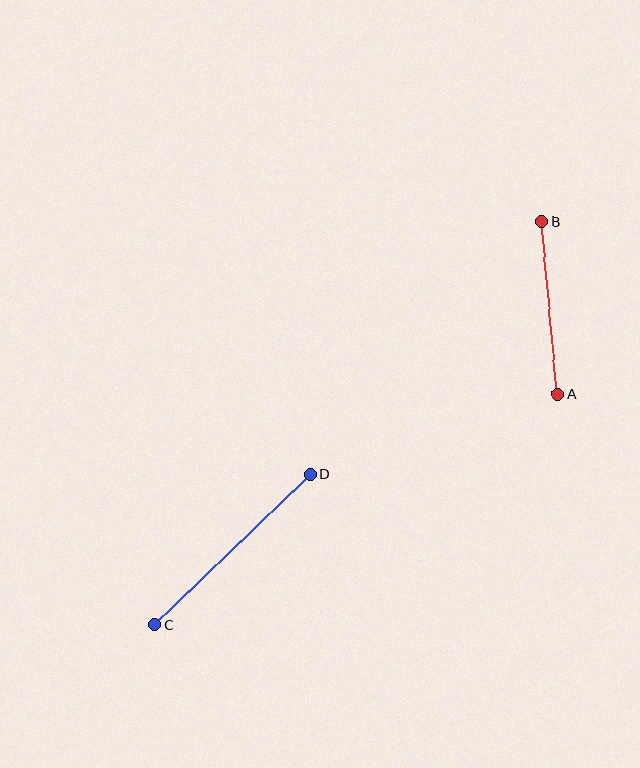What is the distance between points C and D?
The distance is approximately 216 pixels.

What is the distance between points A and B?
The distance is approximately 173 pixels.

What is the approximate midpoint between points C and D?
The midpoint is at approximately (233, 549) pixels.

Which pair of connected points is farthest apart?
Points C and D are farthest apart.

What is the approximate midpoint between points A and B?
The midpoint is at approximately (550, 308) pixels.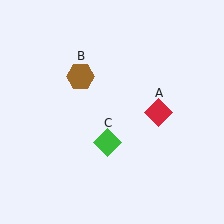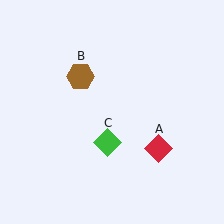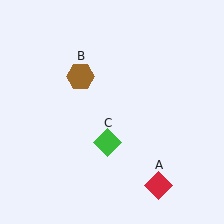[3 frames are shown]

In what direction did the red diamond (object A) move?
The red diamond (object A) moved down.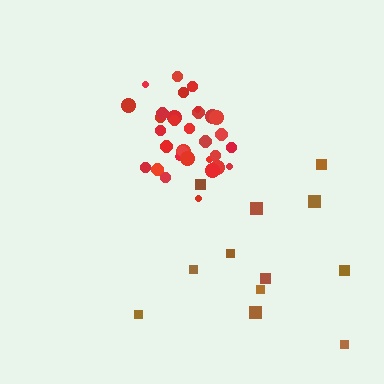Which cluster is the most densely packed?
Red.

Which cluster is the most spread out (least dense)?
Brown.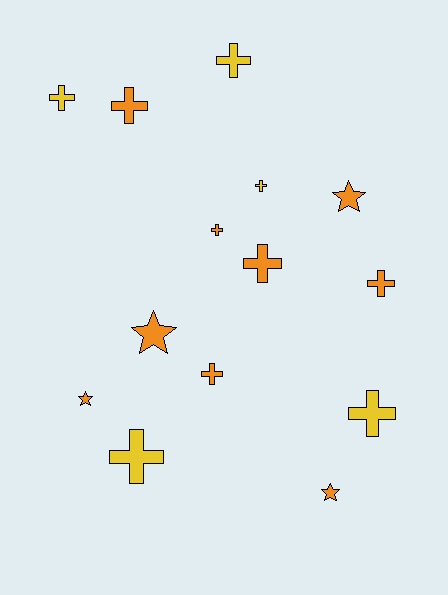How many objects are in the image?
There are 14 objects.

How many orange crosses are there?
There are 5 orange crosses.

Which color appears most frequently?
Orange, with 9 objects.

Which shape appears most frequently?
Cross, with 10 objects.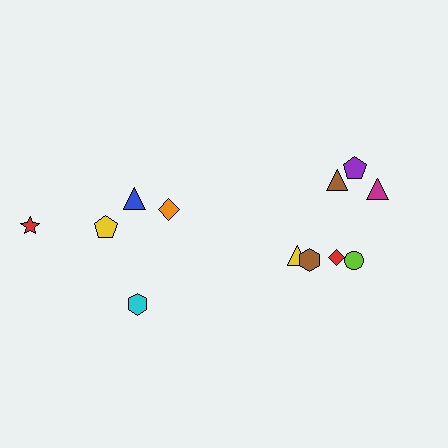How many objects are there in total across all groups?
There are 12 objects.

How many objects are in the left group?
There are 5 objects.